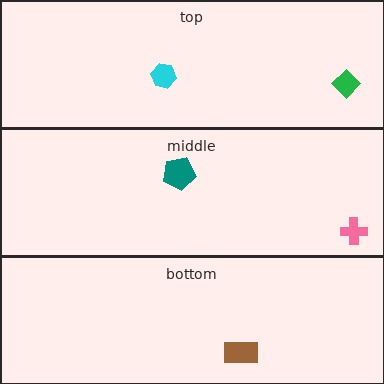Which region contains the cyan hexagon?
The top region.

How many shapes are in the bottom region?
1.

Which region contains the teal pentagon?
The middle region.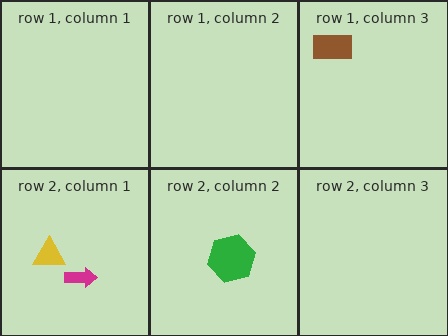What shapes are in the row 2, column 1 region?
The yellow triangle, the magenta arrow.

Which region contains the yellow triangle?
The row 2, column 1 region.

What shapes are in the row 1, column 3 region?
The brown rectangle.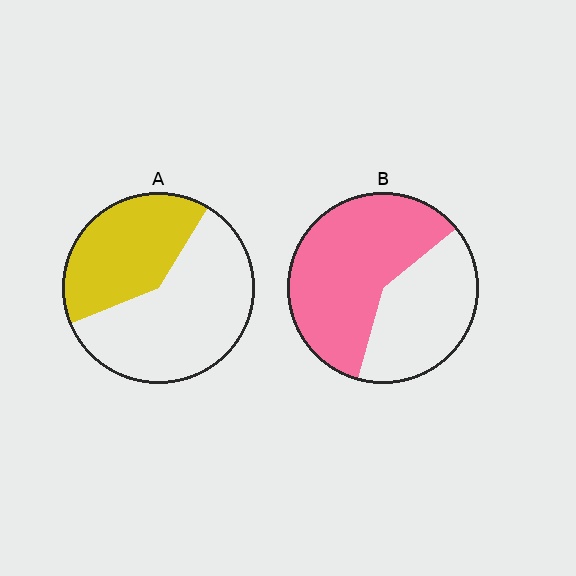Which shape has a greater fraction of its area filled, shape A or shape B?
Shape B.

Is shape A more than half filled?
No.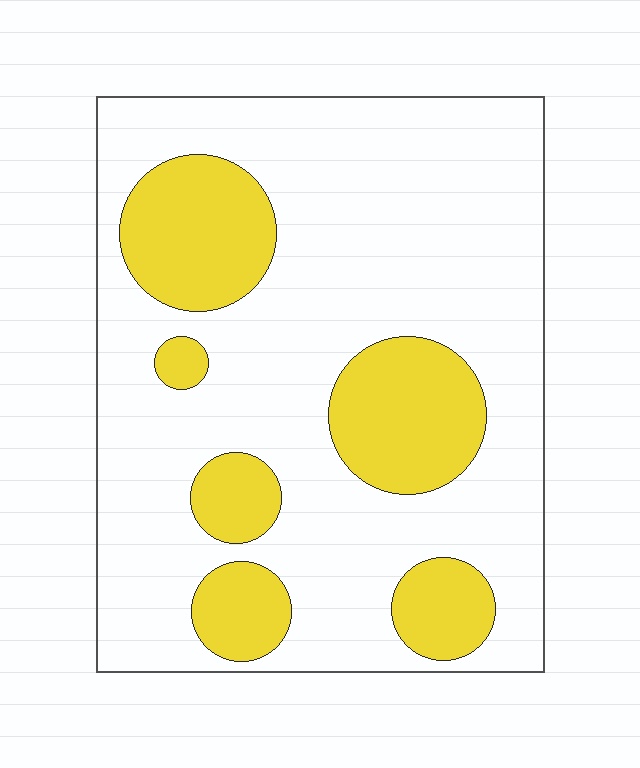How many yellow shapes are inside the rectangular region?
6.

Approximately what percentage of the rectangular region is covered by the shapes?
Approximately 25%.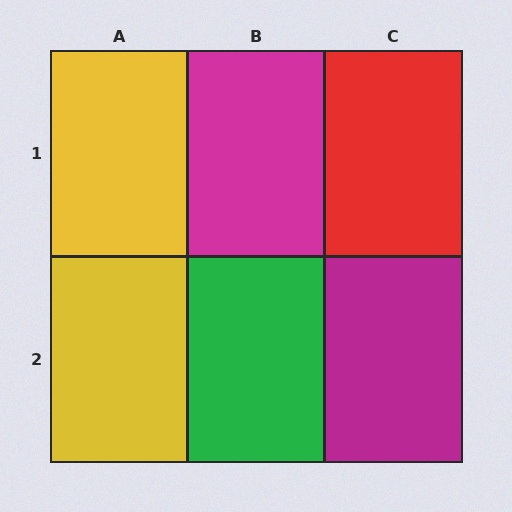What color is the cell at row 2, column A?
Yellow.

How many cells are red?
1 cell is red.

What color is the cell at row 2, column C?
Magenta.